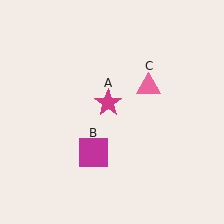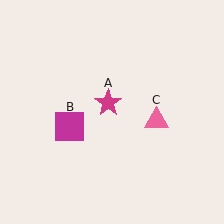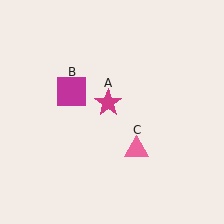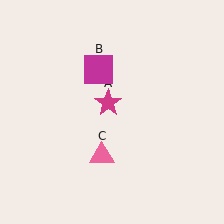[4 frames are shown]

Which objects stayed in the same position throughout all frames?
Magenta star (object A) remained stationary.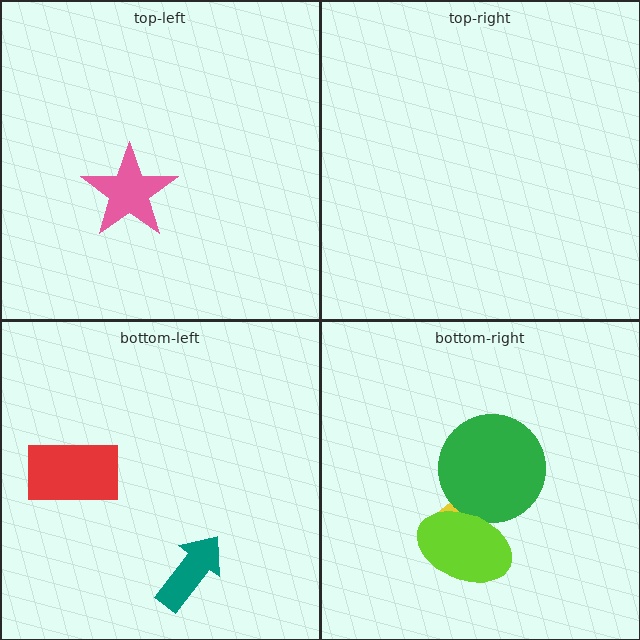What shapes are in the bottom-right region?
The yellow hexagon, the green circle, the lime ellipse.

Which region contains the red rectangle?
The bottom-left region.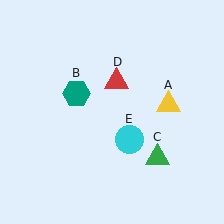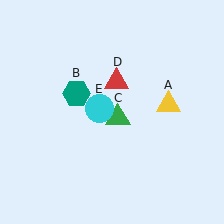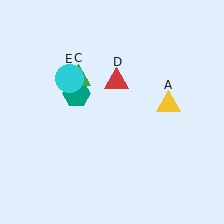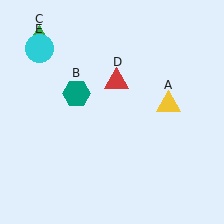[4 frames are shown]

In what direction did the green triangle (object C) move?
The green triangle (object C) moved up and to the left.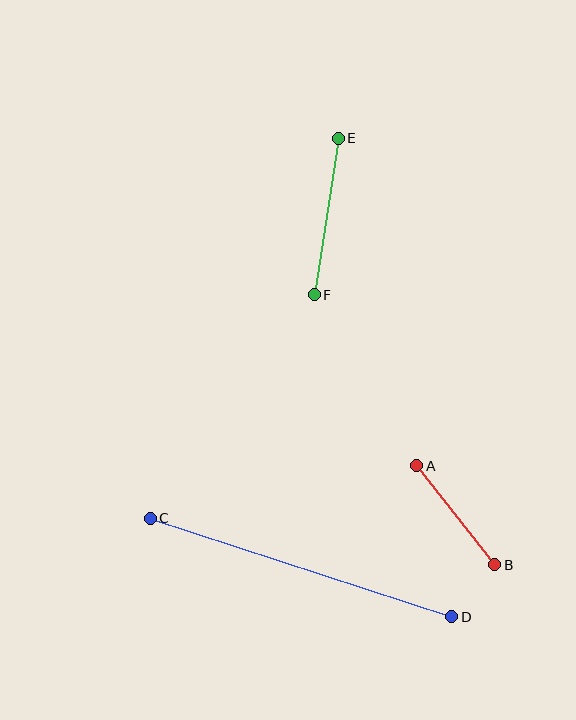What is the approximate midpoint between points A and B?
The midpoint is at approximately (456, 515) pixels.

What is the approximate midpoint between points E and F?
The midpoint is at approximately (326, 216) pixels.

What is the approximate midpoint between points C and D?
The midpoint is at approximately (301, 567) pixels.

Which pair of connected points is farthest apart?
Points C and D are farthest apart.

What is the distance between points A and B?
The distance is approximately 126 pixels.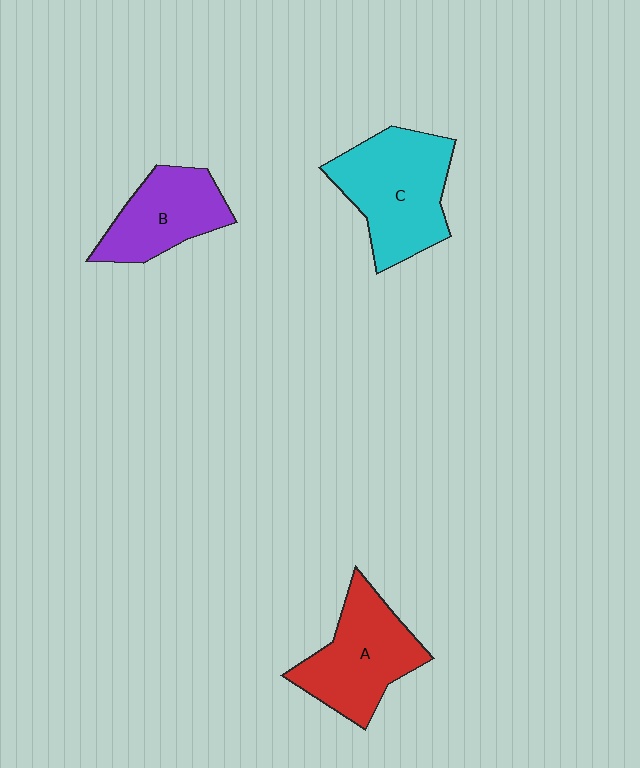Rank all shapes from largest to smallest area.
From largest to smallest: C (cyan), A (red), B (purple).